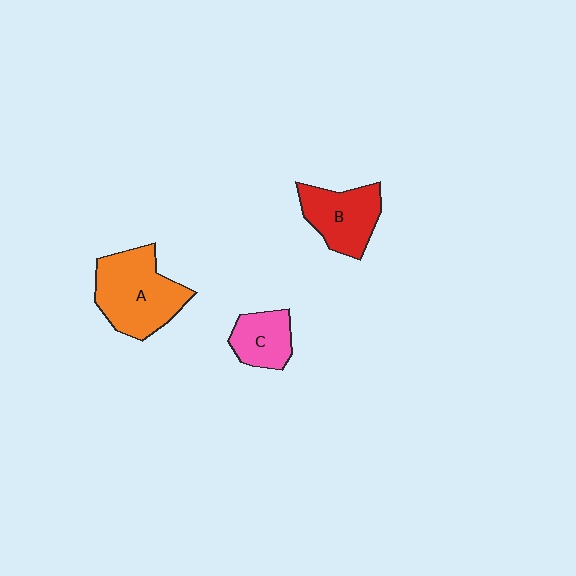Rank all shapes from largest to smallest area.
From largest to smallest: A (orange), B (red), C (pink).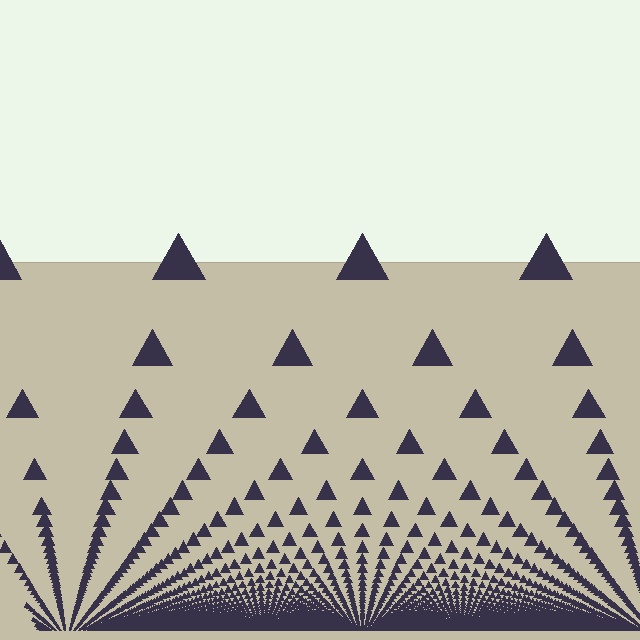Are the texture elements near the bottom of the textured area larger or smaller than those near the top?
Smaller. The gradient is inverted — elements near the bottom are smaller and denser.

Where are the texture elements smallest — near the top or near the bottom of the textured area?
Near the bottom.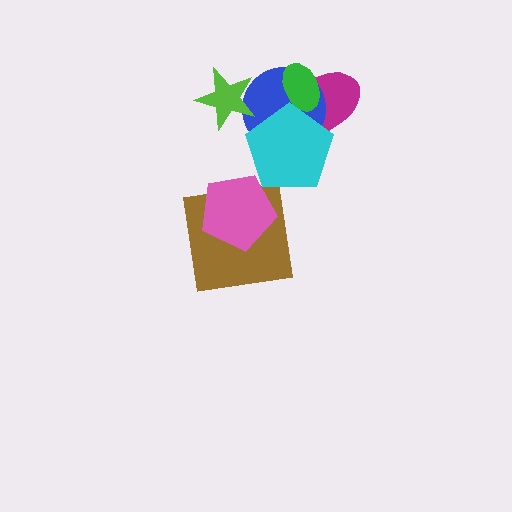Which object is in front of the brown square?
The pink pentagon is in front of the brown square.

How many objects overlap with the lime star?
1 object overlaps with the lime star.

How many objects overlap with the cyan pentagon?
3 objects overlap with the cyan pentagon.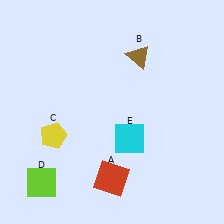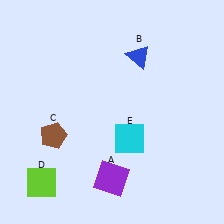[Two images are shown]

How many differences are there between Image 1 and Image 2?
There are 3 differences between the two images.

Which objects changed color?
A changed from red to purple. B changed from brown to blue. C changed from yellow to brown.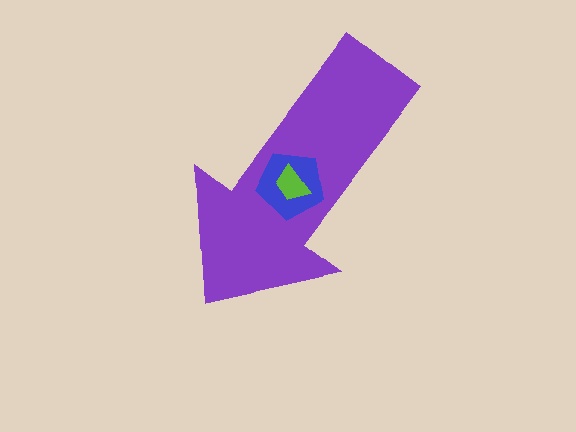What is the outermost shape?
The purple arrow.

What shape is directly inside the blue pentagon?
The lime trapezoid.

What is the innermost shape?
The lime trapezoid.